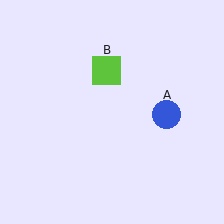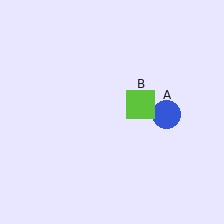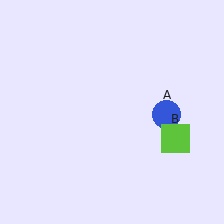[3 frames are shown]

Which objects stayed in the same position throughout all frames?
Blue circle (object A) remained stationary.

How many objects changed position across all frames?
1 object changed position: lime square (object B).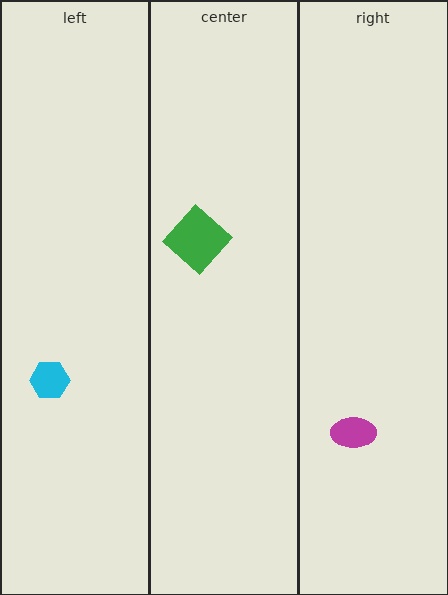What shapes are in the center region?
The green diamond.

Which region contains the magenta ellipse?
The right region.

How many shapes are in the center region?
1.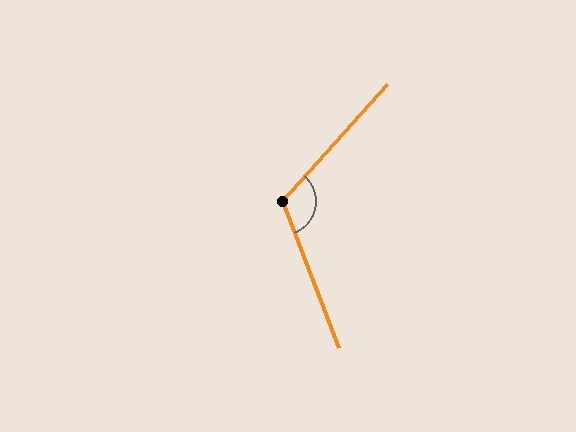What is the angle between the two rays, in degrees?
Approximately 117 degrees.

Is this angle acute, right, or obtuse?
It is obtuse.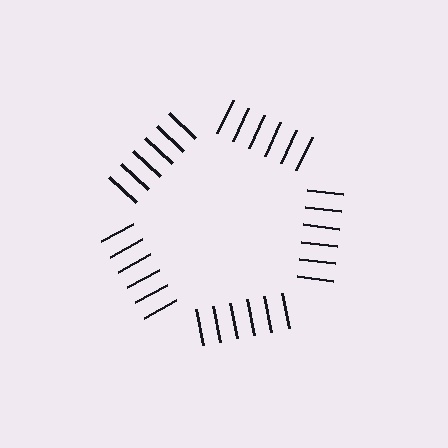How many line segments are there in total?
30 — 6 along each of the 5 edges.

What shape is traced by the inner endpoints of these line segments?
An illusory pentagon — the line segments terminate on its edges but no continuous stroke is drawn.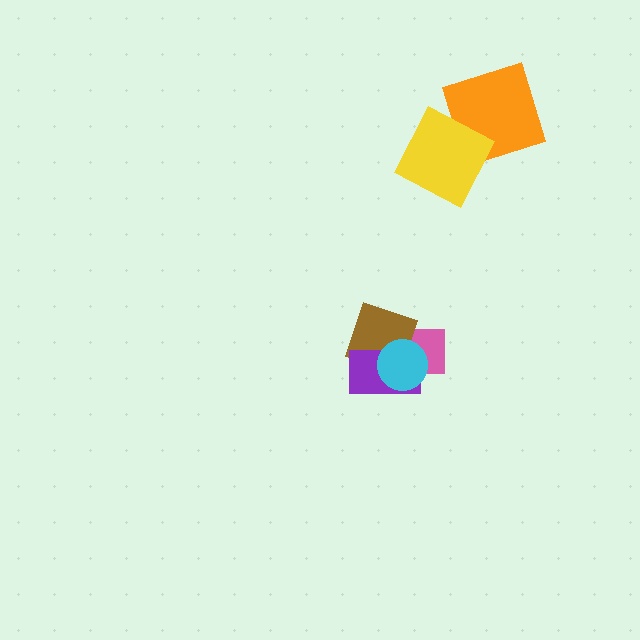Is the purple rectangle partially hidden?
Yes, it is partially covered by another shape.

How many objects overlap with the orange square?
1 object overlaps with the orange square.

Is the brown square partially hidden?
Yes, it is partially covered by another shape.